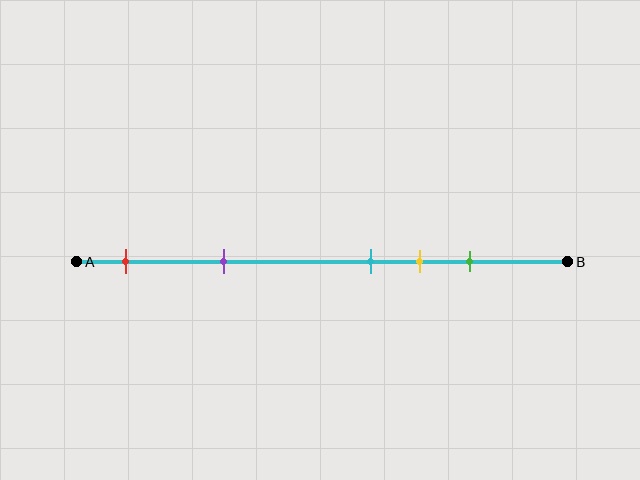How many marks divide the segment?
There are 5 marks dividing the segment.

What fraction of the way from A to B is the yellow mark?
The yellow mark is approximately 70% (0.7) of the way from A to B.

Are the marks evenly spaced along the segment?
No, the marks are not evenly spaced.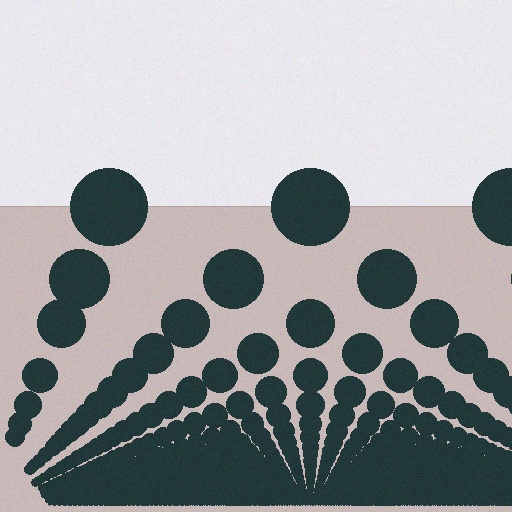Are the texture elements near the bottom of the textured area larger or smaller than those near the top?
Smaller. The gradient is inverted — elements near the bottom are smaller and denser.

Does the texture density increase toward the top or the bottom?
Density increases toward the bottom.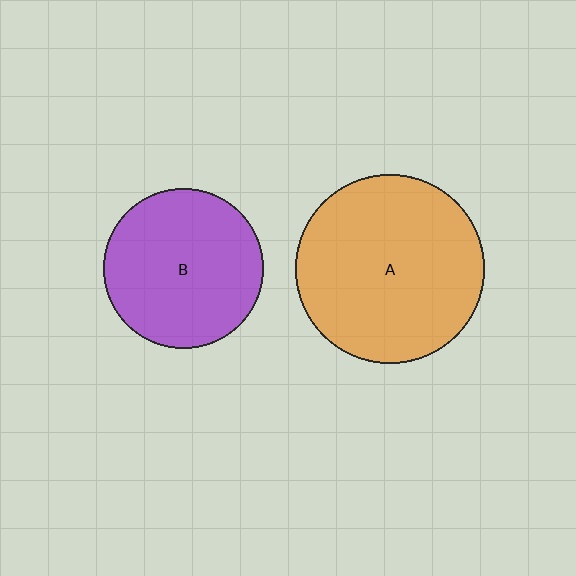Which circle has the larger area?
Circle A (orange).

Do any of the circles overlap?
No, none of the circles overlap.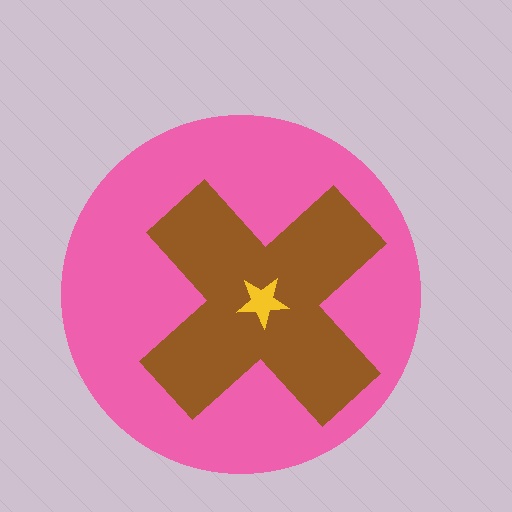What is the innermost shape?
The yellow star.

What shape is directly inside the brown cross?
The yellow star.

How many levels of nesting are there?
3.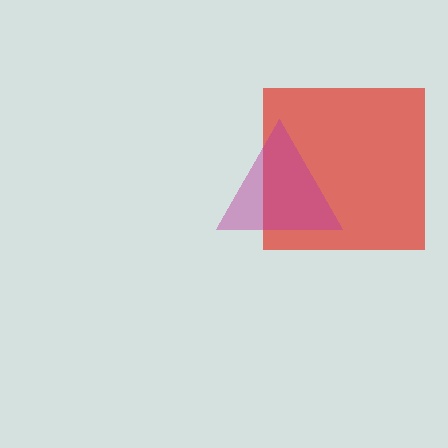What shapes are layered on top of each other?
The layered shapes are: a red square, a magenta triangle.